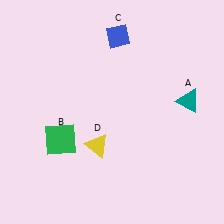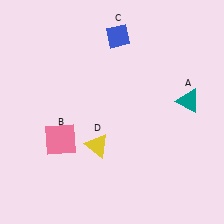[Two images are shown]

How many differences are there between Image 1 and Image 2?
There is 1 difference between the two images.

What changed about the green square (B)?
In Image 1, B is green. In Image 2, it changed to pink.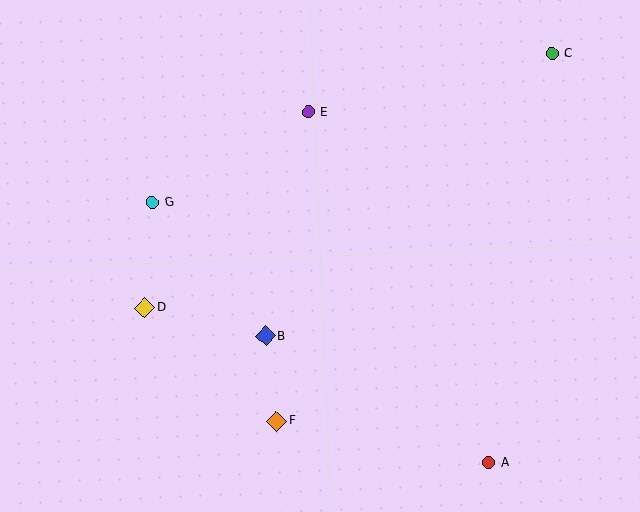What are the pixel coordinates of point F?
Point F is at (277, 421).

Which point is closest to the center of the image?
Point B at (266, 336) is closest to the center.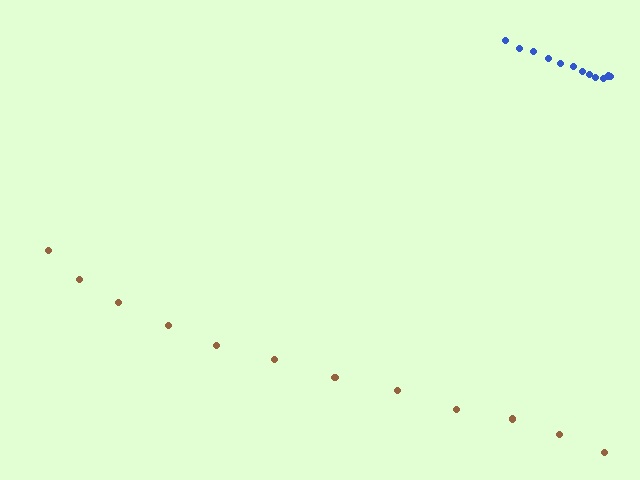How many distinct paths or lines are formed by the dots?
There are 2 distinct paths.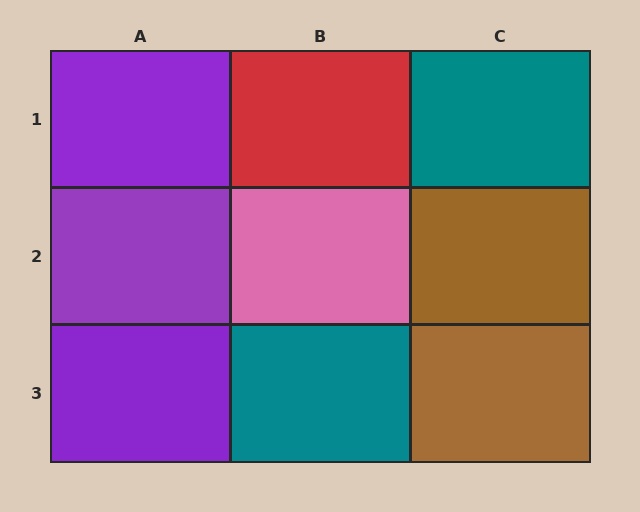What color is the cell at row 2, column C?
Brown.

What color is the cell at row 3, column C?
Brown.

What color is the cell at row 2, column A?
Purple.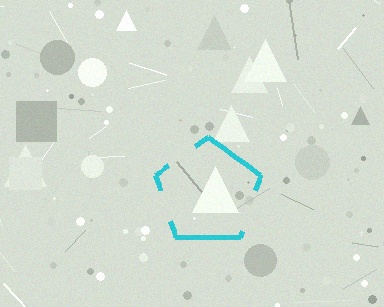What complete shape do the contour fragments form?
The contour fragments form a pentagon.